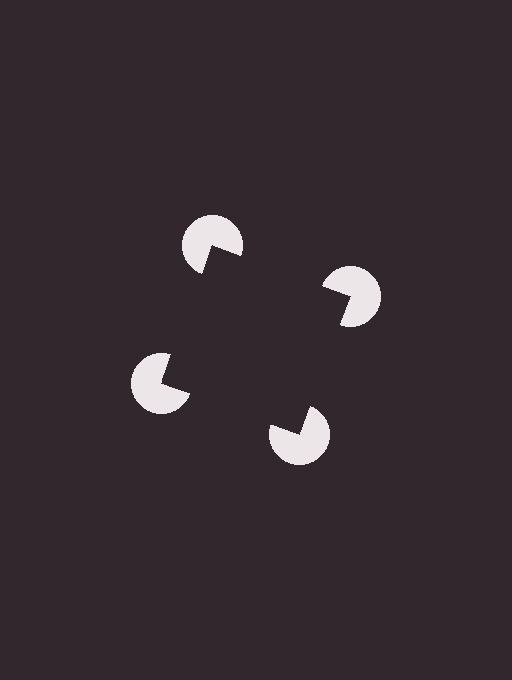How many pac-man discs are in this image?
There are 4 — one at each vertex of the illusory square.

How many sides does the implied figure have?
4 sides.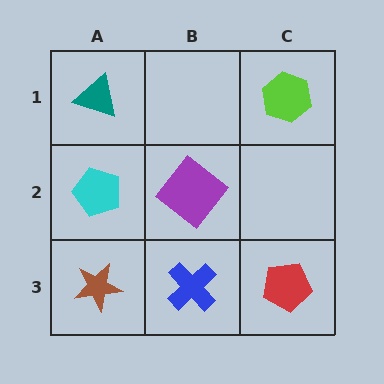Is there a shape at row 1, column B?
No, that cell is empty.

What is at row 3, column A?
A brown star.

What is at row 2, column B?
A purple diamond.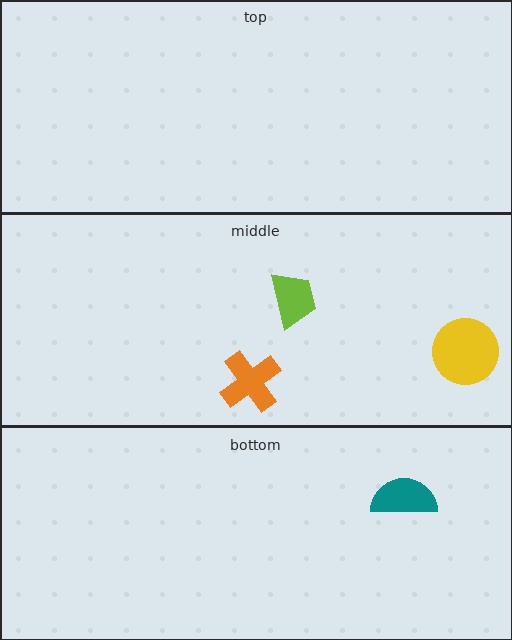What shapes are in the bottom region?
The teal semicircle.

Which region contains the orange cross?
The middle region.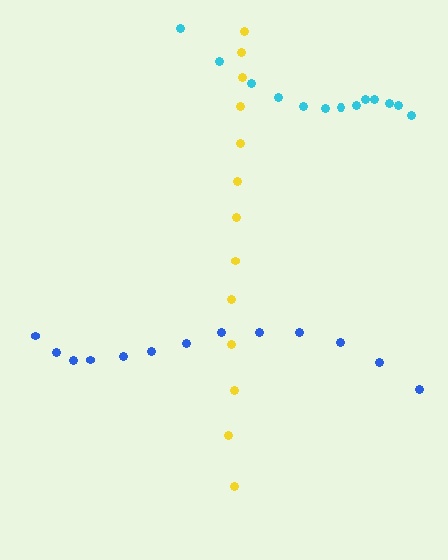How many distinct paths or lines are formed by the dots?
There are 3 distinct paths.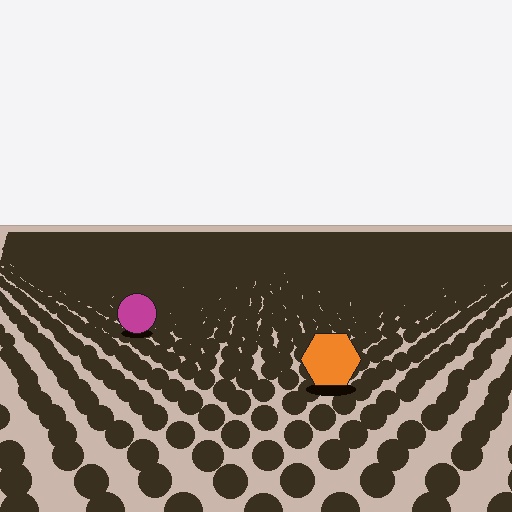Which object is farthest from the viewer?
The magenta circle is farthest from the viewer. It appears smaller and the ground texture around it is denser.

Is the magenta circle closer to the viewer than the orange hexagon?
No. The orange hexagon is closer — you can tell from the texture gradient: the ground texture is coarser near it.